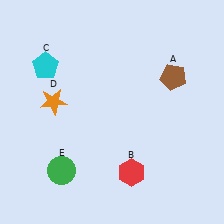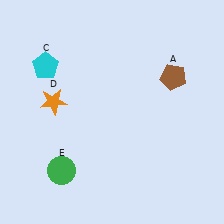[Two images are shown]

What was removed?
The red hexagon (B) was removed in Image 2.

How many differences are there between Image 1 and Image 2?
There is 1 difference between the two images.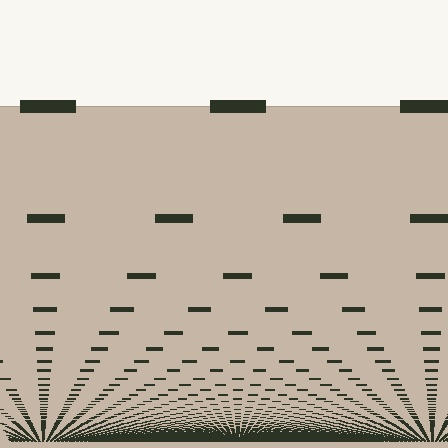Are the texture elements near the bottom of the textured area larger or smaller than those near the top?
Smaller. The gradient is inverted — elements near the bottom are smaller and denser.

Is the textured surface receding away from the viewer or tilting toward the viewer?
The surface appears to tilt toward the viewer. Texture elements get larger and sparser toward the top.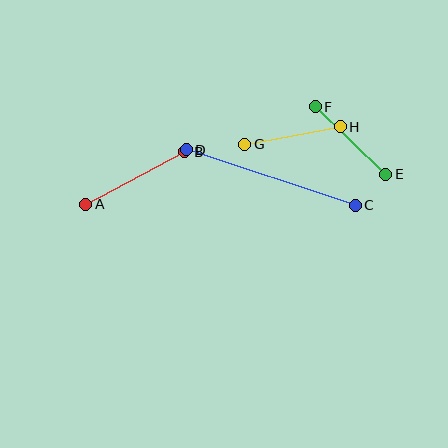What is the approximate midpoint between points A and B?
The midpoint is at approximately (135, 178) pixels.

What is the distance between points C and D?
The distance is approximately 178 pixels.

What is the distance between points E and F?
The distance is approximately 98 pixels.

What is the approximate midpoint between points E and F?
The midpoint is at approximately (351, 140) pixels.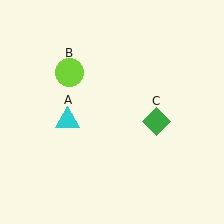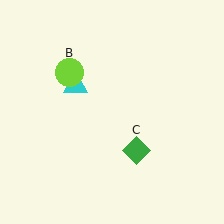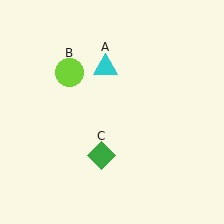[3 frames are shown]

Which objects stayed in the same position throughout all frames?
Lime circle (object B) remained stationary.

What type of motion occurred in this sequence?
The cyan triangle (object A), green diamond (object C) rotated clockwise around the center of the scene.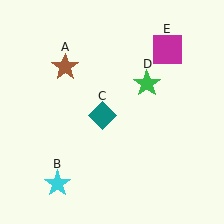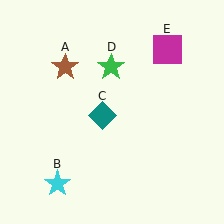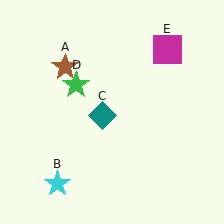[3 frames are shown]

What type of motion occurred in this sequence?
The green star (object D) rotated counterclockwise around the center of the scene.